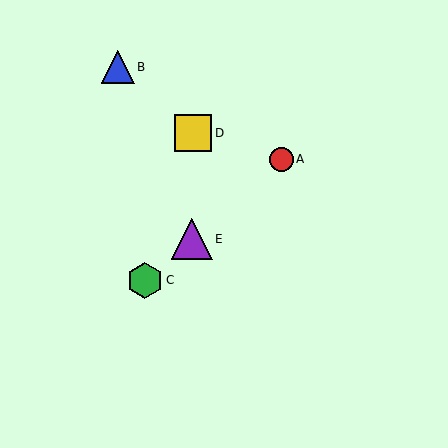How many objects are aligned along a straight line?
3 objects (A, C, E) are aligned along a straight line.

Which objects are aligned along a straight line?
Objects A, C, E are aligned along a straight line.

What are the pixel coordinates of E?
Object E is at (192, 239).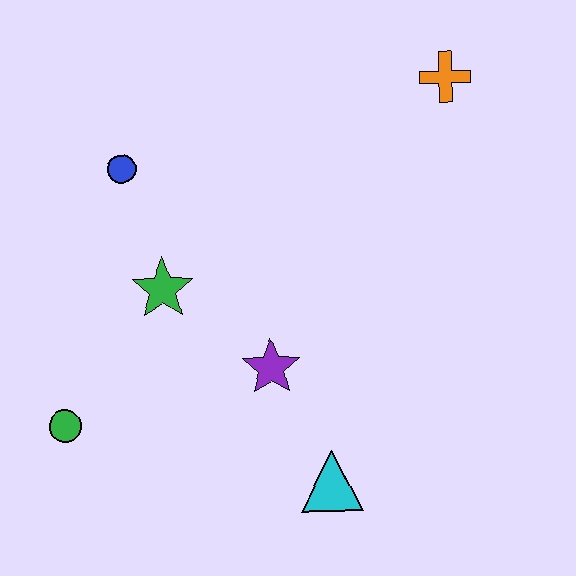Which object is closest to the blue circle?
The green star is closest to the blue circle.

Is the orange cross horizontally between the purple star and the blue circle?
No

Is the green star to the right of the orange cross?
No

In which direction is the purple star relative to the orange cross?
The purple star is below the orange cross.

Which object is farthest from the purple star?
The orange cross is farthest from the purple star.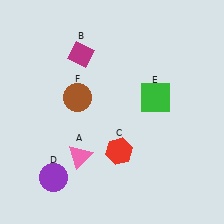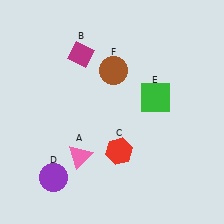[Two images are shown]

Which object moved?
The brown circle (F) moved right.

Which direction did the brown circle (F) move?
The brown circle (F) moved right.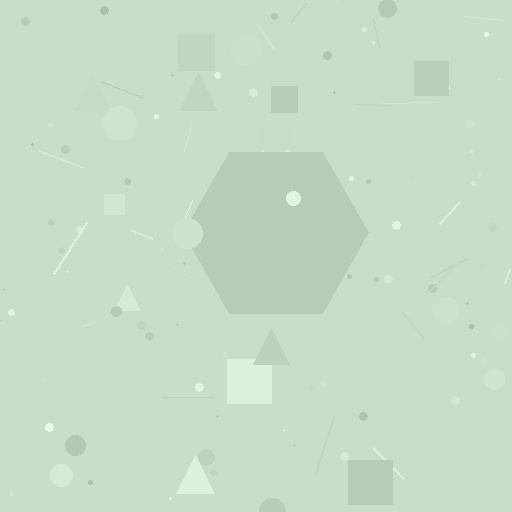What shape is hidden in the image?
A hexagon is hidden in the image.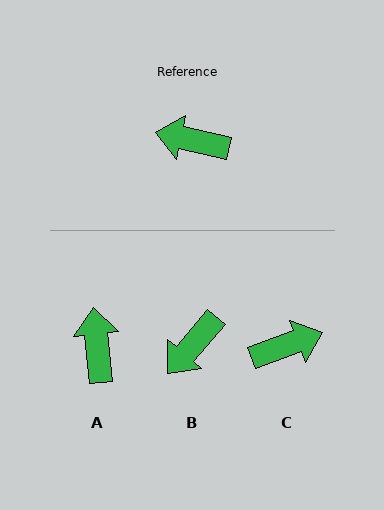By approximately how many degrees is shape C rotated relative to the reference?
Approximately 147 degrees clockwise.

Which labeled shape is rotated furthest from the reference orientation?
C, about 147 degrees away.